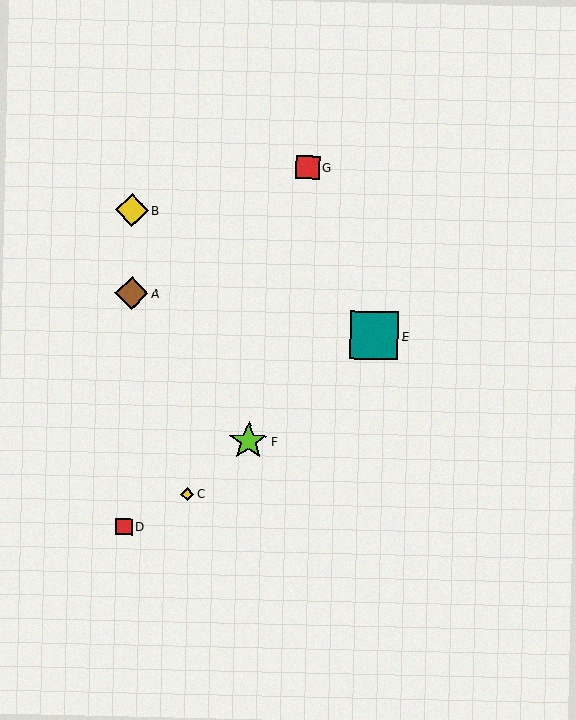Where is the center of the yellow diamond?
The center of the yellow diamond is at (132, 210).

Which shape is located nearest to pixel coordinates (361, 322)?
The teal square (labeled E) at (374, 335) is nearest to that location.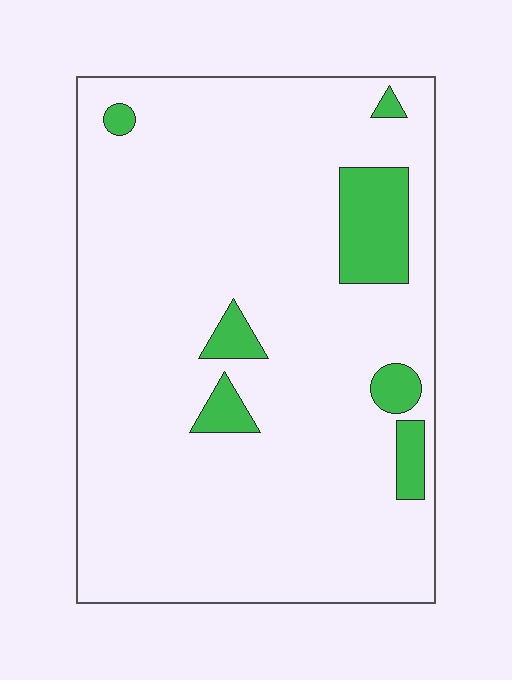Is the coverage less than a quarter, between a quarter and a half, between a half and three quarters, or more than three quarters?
Less than a quarter.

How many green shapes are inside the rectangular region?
7.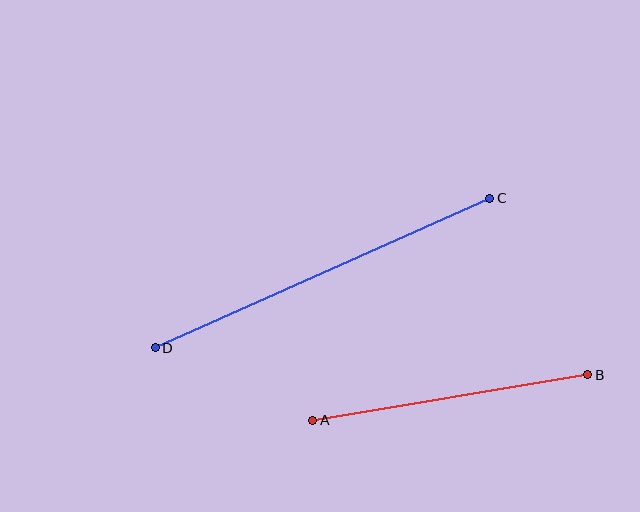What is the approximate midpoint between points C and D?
The midpoint is at approximately (323, 273) pixels.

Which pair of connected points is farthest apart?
Points C and D are farthest apart.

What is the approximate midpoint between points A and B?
The midpoint is at approximately (450, 397) pixels.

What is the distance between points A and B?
The distance is approximately 279 pixels.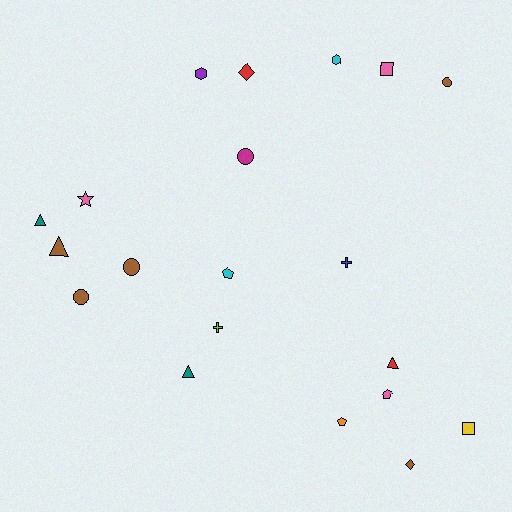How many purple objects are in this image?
There is 1 purple object.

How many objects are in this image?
There are 20 objects.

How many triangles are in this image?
There are 4 triangles.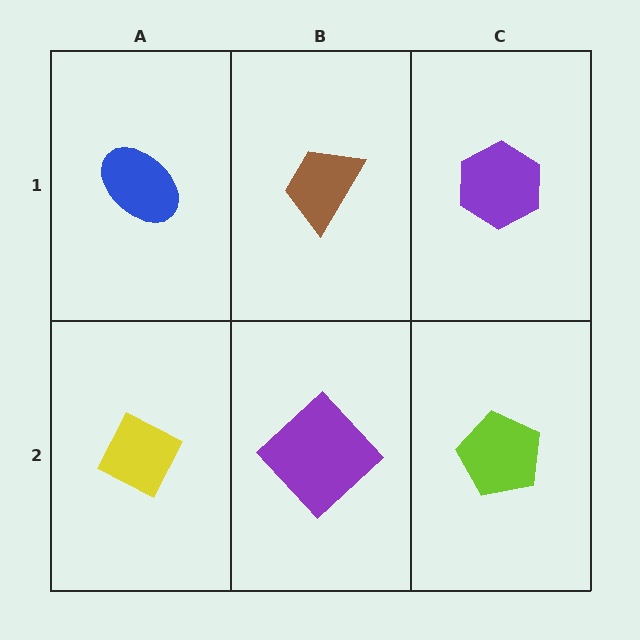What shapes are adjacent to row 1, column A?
A yellow diamond (row 2, column A), a brown trapezoid (row 1, column B).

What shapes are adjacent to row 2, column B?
A brown trapezoid (row 1, column B), a yellow diamond (row 2, column A), a lime pentagon (row 2, column C).